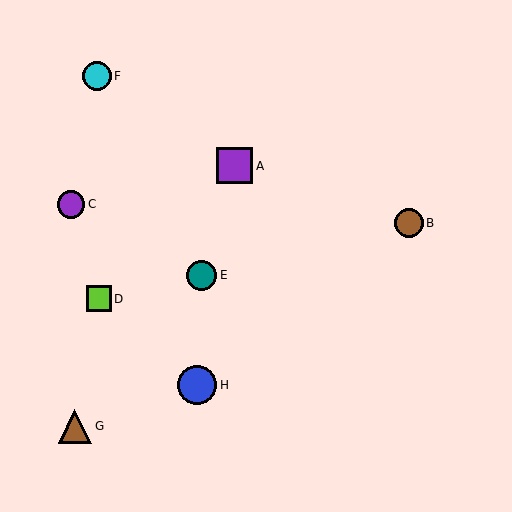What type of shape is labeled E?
Shape E is a teal circle.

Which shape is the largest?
The blue circle (labeled H) is the largest.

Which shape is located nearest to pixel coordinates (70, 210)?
The purple circle (labeled C) at (71, 204) is nearest to that location.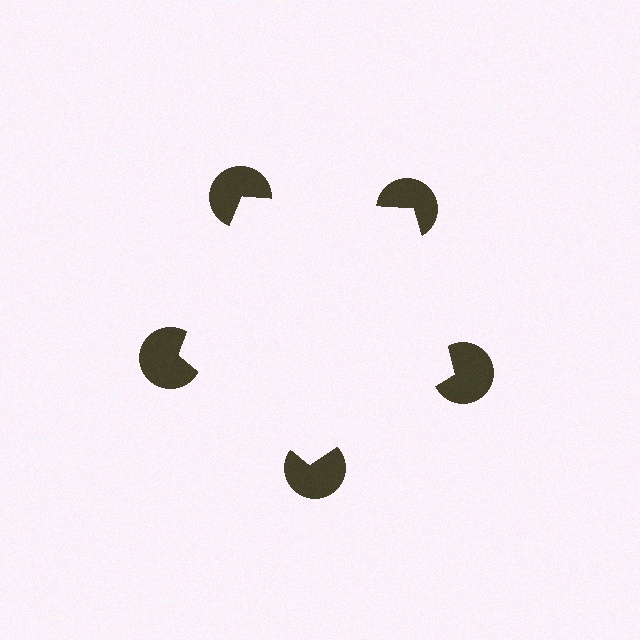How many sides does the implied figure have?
5 sides.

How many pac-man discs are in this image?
There are 5 — one at each vertex of the illusory pentagon.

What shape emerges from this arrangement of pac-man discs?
An illusory pentagon — its edges are inferred from the aligned wedge cuts in the pac-man discs, not physically drawn.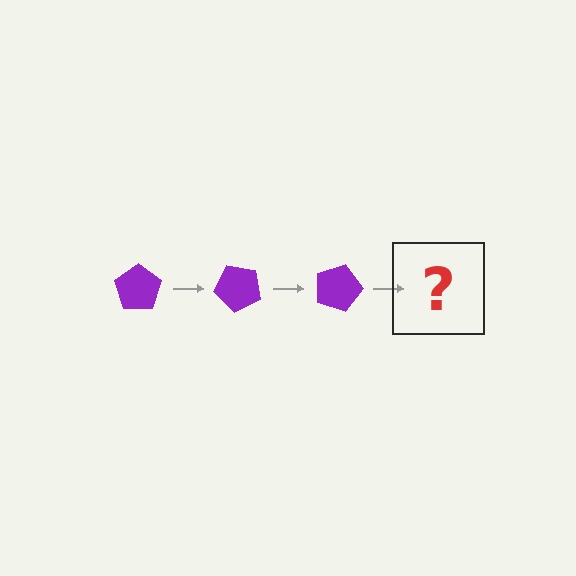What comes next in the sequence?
The next element should be a purple pentagon rotated 135 degrees.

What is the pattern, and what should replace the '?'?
The pattern is that the pentagon rotates 45 degrees each step. The '?' should be a purple pentagon rotated 135 degrees.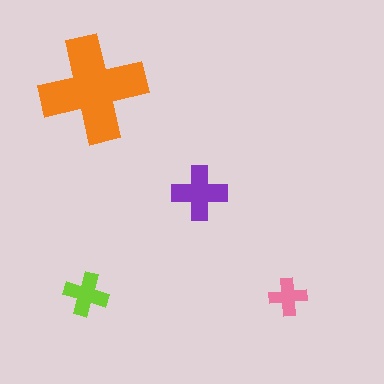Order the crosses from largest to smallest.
the orange one, the purple one, the lime one, the pink one.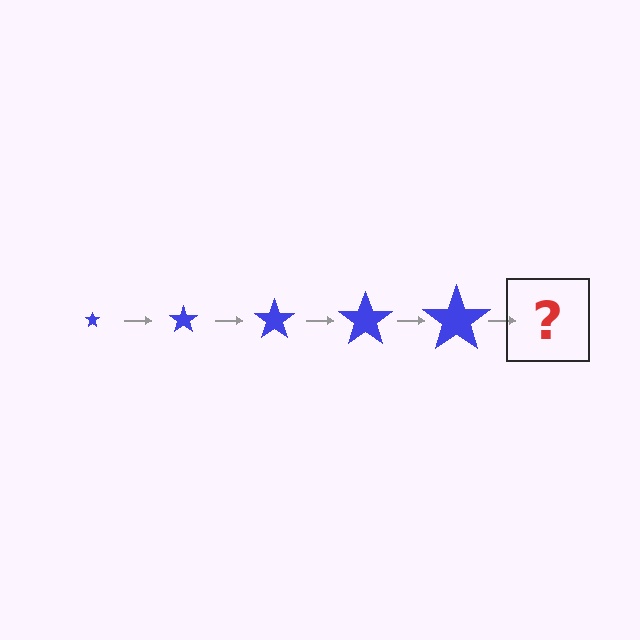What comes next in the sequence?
The next element should be a blue star, larger than the previous one.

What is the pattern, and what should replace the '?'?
The pattern is that the star gets progressively larger each step. The '?' should be a blue star, larger than the previous one.